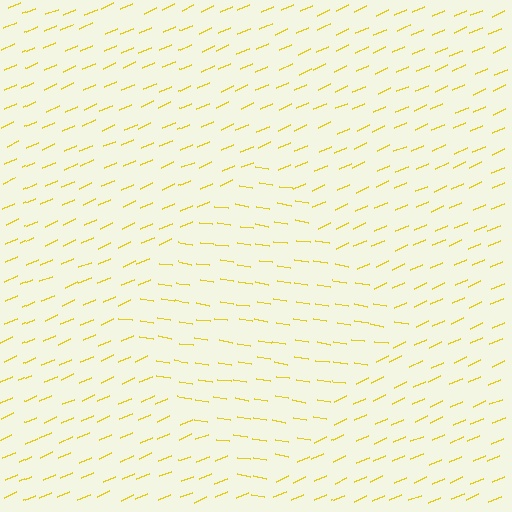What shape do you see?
I see a diamond.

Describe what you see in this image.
The image is filled with small yellow line segments. A diamond region in the image has lines oriented differently from the surrounding lines, creating a visible texture boundary.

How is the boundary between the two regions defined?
The boundary is defined purely by a change in line orientation (approximately 32 degrees difference). All lines are the same color and thickness.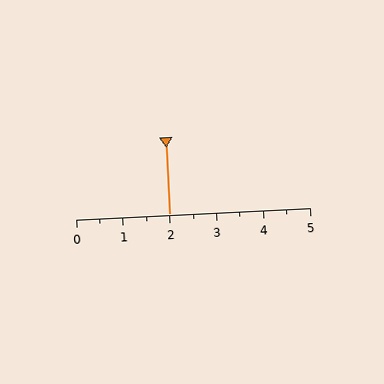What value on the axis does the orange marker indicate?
The marker indicates approximately 2.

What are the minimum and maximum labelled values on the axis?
The axis runs from 0 to 5.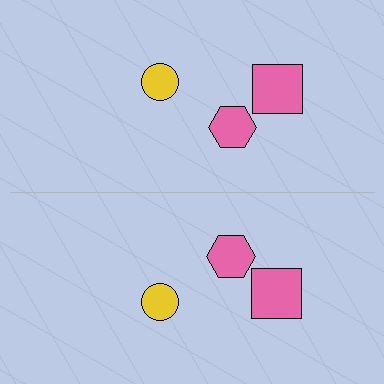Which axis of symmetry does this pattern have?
The pattern has a horizontal axis of symmetry running through the center of the image.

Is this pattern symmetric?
Yes, this pattern has bilateral (reflection) symmetry.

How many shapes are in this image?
There are 6 shapes in this image.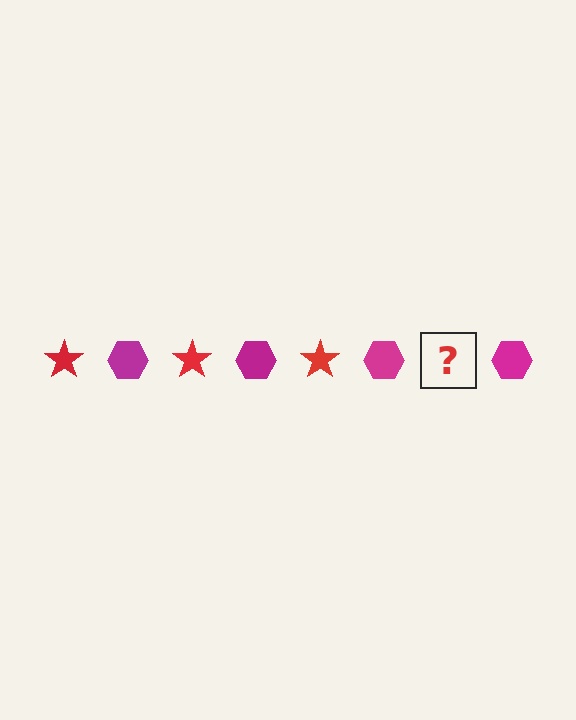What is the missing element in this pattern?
The missing element is a red star.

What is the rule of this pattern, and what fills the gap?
The rule is that the pattern alternates between red star and magenta hexagon. The gap should be filled with a red star.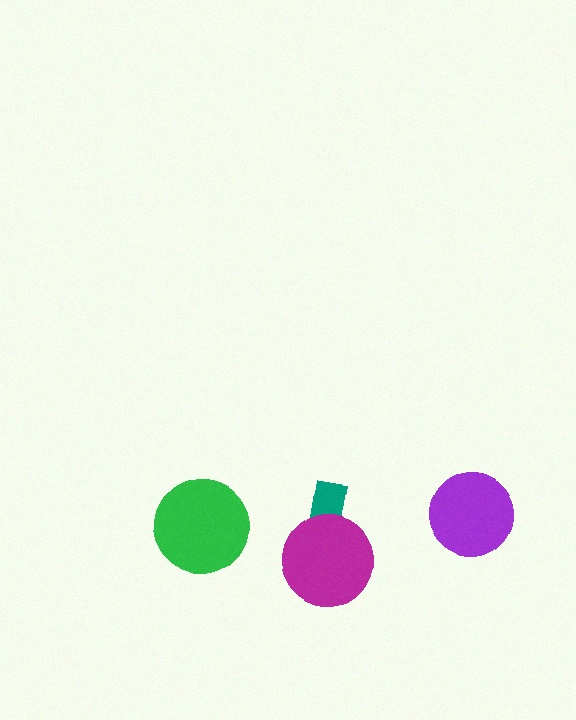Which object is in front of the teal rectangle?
The magenta circle is in front of the teal rectangle.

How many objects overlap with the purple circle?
0 objects overlap with the purple circle.